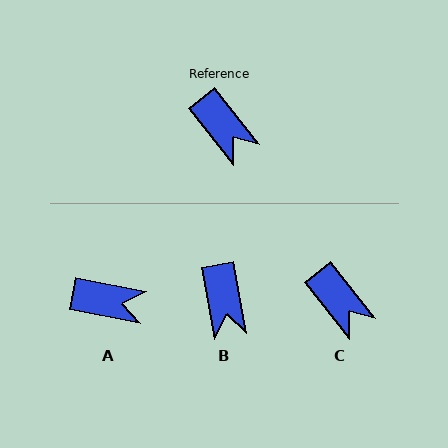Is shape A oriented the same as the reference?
No, it is off by about 40 degrees.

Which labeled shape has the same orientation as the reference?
C.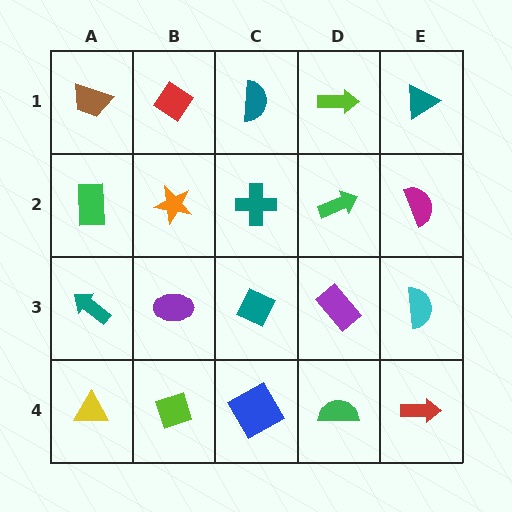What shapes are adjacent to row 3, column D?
A green arrow (row 2, column D), a green semicircle (row 4, column D), a teal diamond (row 3, column C), a cyan semicircle (row 3, column E).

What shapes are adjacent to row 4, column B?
A purple ellipse (row 3, column B), a yellow triangle (row 4, column A), a blue diamond (row 4, column C).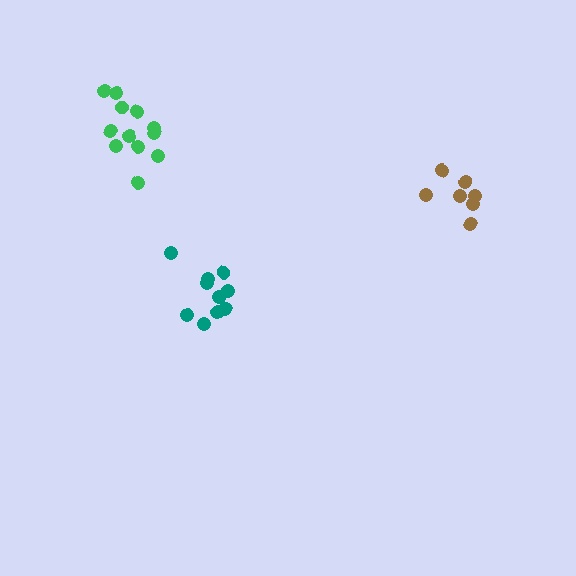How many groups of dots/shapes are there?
There are 3 groups.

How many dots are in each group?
Group 1: 7 dots, Group 2: 12 dots, Group 3: 10 dots (29 total).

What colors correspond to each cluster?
The clusters are colored: brown, green, teal.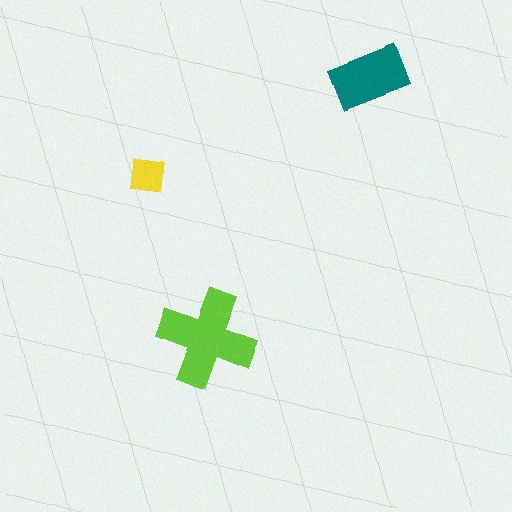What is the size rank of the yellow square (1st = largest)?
3rd.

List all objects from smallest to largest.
The yellow square, the teal rectangle, the lime cross.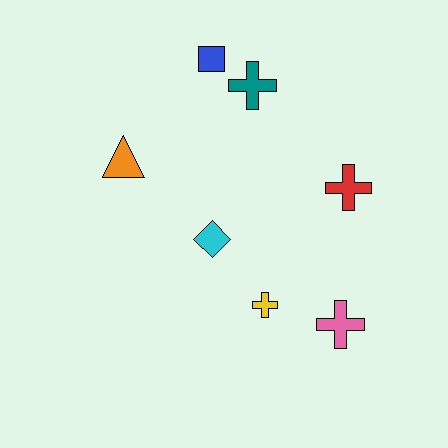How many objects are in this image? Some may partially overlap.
There are 7 objects.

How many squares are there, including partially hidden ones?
There is 1 square.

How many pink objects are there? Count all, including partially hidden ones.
There is 1 pink object.